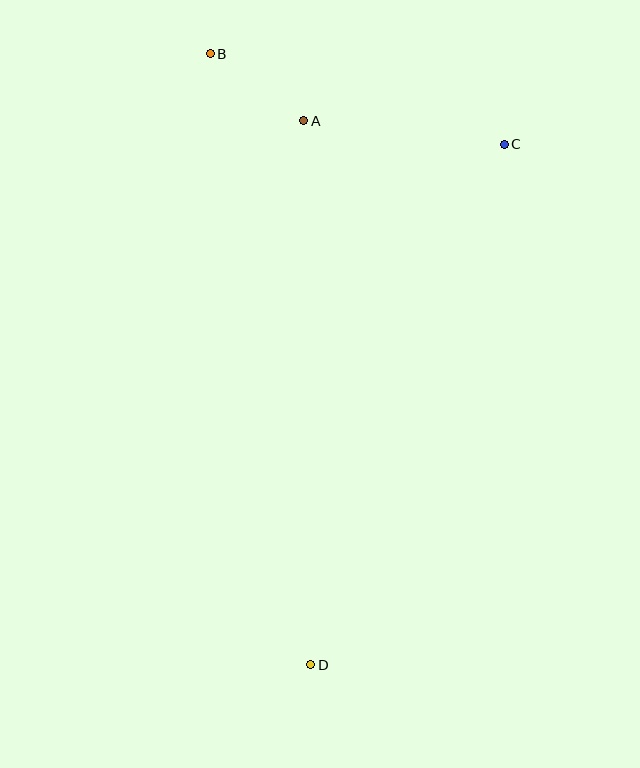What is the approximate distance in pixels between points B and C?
The distance between B and C is approximately 308 pixels.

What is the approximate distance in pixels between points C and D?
The distance between C and D is approximately 555 pixels.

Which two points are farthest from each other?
Points B and D are farthest from each other.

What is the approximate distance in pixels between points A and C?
The distance between A and C is approximately 202 pixels.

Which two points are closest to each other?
Points A and B are closest to each other.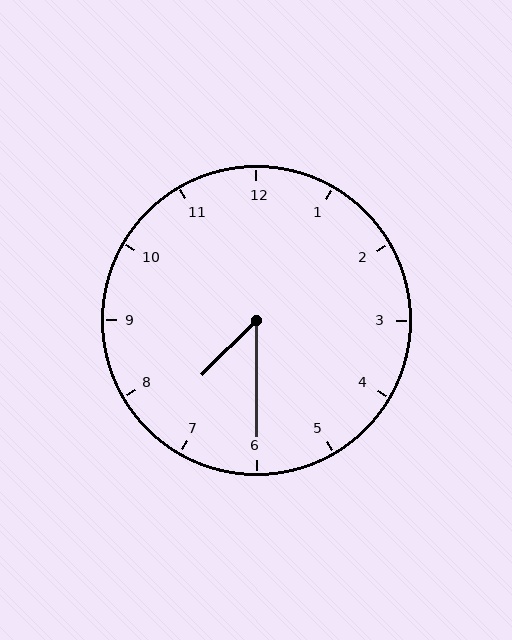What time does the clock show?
7:30.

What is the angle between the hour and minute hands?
Approximately 45 degrees.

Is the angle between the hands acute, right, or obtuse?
It is acute.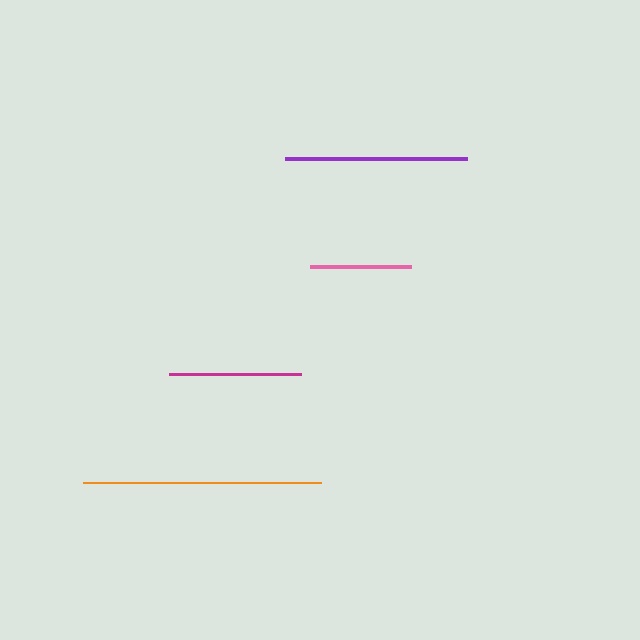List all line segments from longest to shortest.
From longest to shortest: orange, purple, magenta, pink.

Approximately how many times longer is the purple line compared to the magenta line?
The purple line is approximately 1.4 times the length of the magenta line.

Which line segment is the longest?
The orange line is the longest at approximately 237 pixels.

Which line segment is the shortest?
The pink line is the shortest at approximately 101 pixels.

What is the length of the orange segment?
The orange segment is approximately 237 pixels long.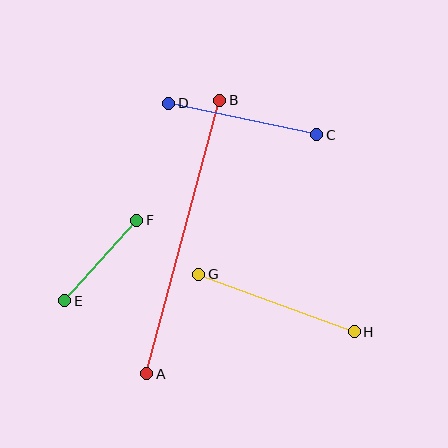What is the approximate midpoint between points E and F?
The midpoint is at approximately (101, 261) pixels.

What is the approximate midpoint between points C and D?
The midpoint is at approximately (243, 119) pixels.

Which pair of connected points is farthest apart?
Points A and B are farthest apart.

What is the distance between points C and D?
The distance is approximately 151 pixels.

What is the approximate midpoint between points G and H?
The midpoint is at approximately (277, 303) pixels.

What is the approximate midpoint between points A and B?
The midpoint is at approximately (183, 237) pixels.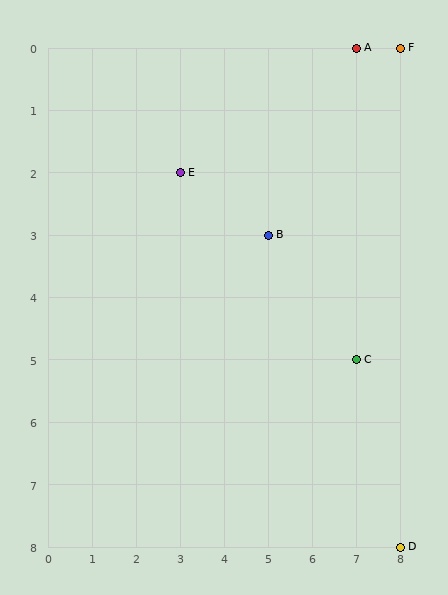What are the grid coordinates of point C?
Point C is at grid coordinates (7, 5).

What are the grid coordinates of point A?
Point A is at grid coordinates (7, 0).